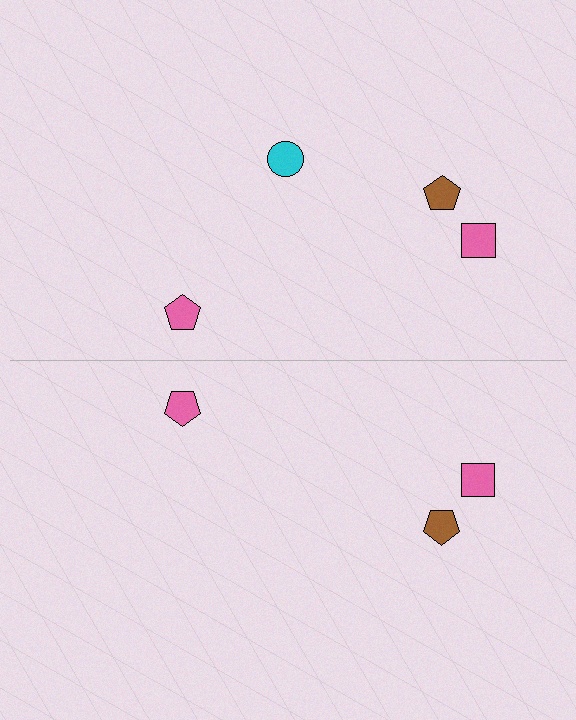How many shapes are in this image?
There are 7 shapes in this image.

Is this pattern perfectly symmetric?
No, the pattern is not perfectly symmetric. A cyan circle is missing from the bottom side.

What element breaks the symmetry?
A cyan circle is missing from the bottom side.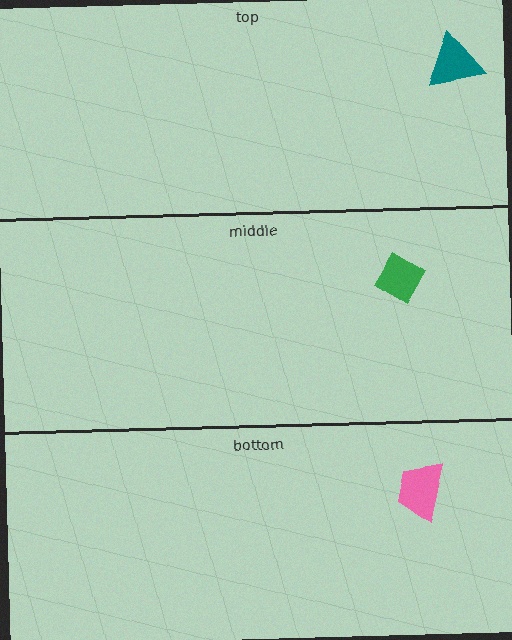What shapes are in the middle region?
The green diamond.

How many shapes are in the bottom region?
1.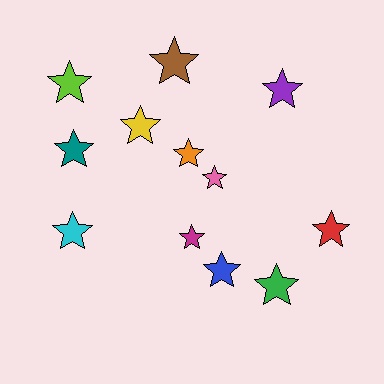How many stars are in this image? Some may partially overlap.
There are 12 stars.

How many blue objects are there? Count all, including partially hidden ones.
There is 1 blue object.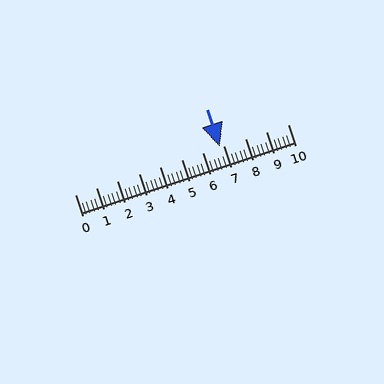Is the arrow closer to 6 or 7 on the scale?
The arrow is closer to 7.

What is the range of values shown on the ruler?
The ruler shows values from 0 to 10.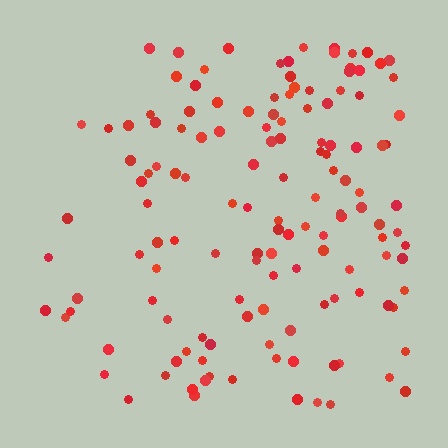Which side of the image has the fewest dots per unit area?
The left.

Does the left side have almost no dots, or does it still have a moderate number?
Still a moderate number, just noticeably fewer than the right.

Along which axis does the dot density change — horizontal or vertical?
Horizontal.